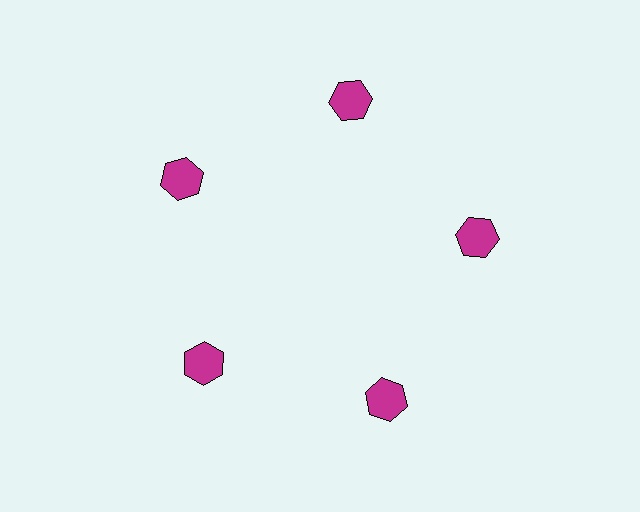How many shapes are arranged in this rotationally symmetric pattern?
There are 5 shapes, arranged in 5 groups of 1.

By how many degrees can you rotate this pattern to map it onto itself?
The pattern maps onto itself every 72 degrees of rotation.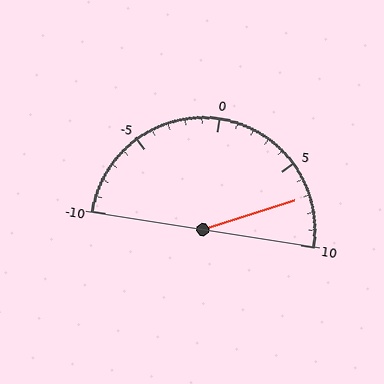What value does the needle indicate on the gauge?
The needle indicates approximately 7.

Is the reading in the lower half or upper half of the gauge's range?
The reading is in the upper half of the range (-10 to 10).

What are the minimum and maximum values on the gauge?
The gauge ranges from -10 to 10.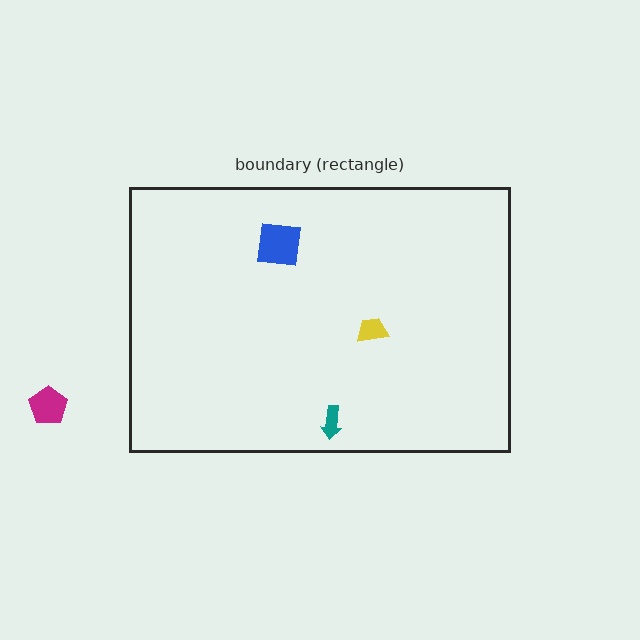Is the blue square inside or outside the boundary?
Inside.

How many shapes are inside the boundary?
3 inside, 1 outside.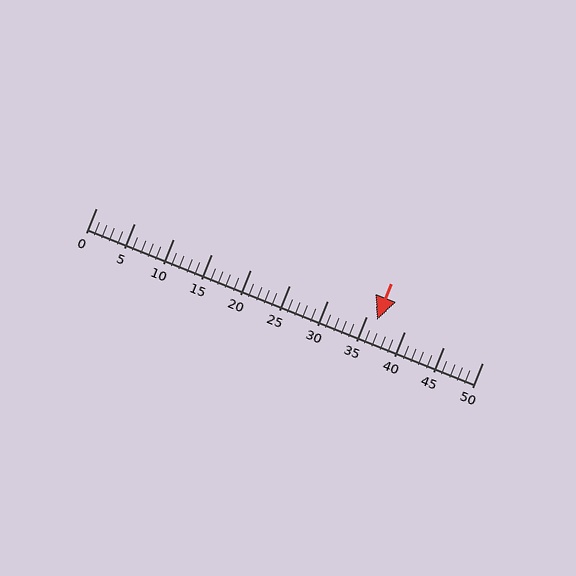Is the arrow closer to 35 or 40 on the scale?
The arrow is closer to 35.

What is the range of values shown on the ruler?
The ruler shows values from 0 to 50.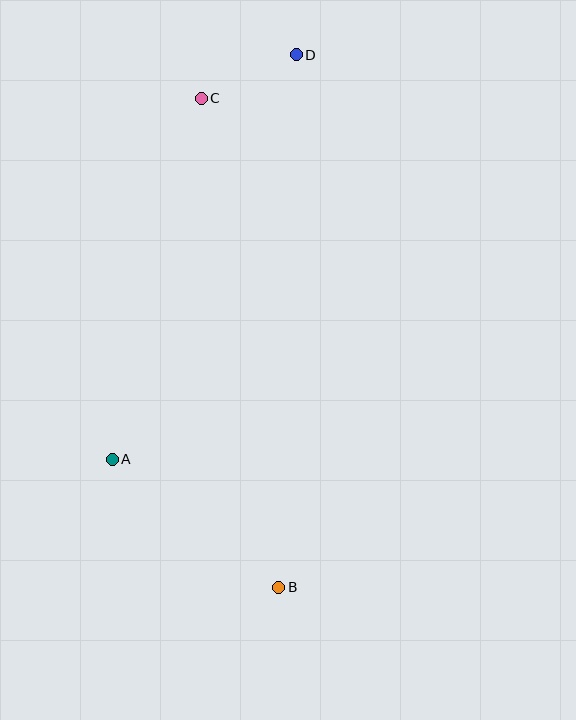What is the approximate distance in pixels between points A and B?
The distance between A and B is approximately 210 pixels.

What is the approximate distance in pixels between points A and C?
The distance between A and C is approximately 372 pixels.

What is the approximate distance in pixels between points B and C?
The distance between B and C is approximately 495 pixels.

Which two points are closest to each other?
Points C and D are closest to each other.